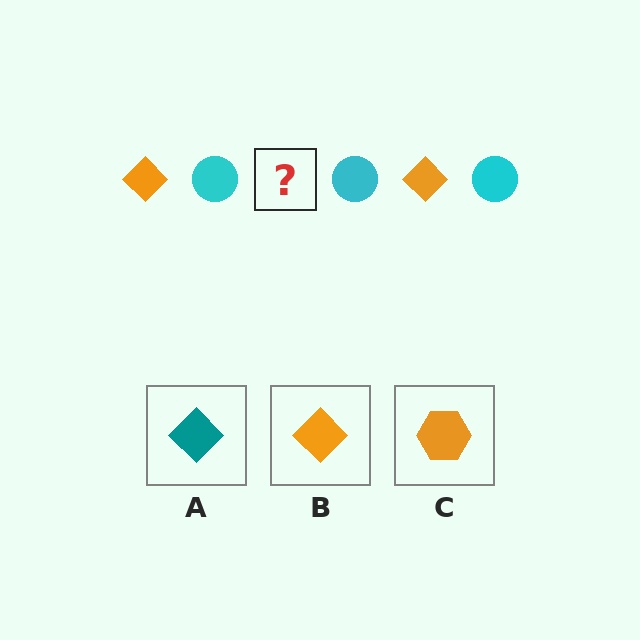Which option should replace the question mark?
Option B.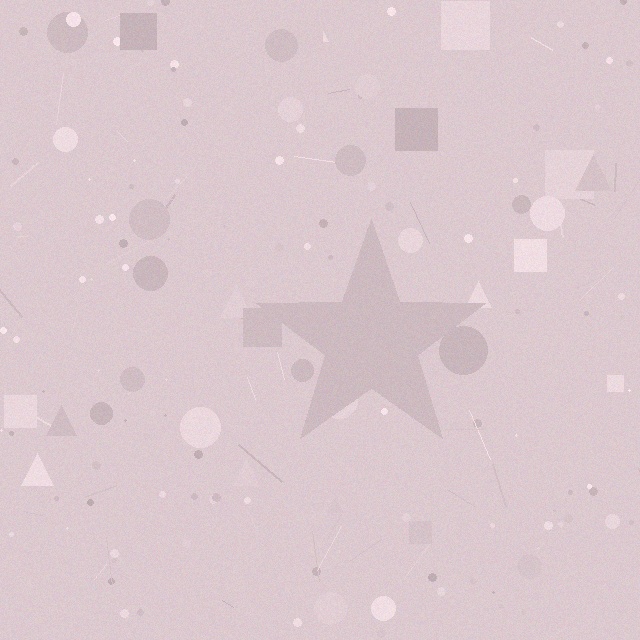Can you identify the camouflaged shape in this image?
The camouflaged shape is a star.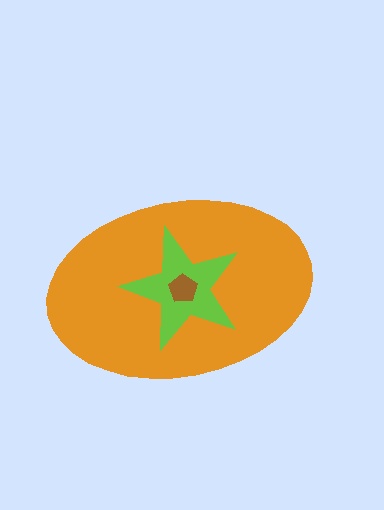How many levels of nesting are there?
3.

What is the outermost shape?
The orange ellipse.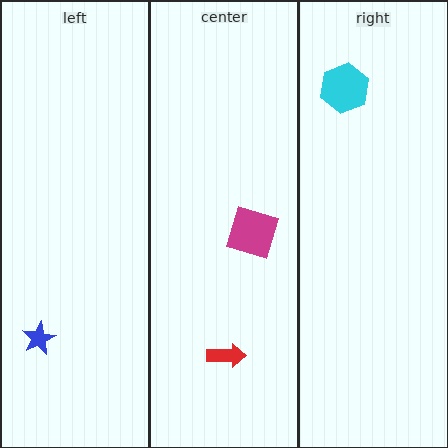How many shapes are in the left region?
1.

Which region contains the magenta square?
The center region.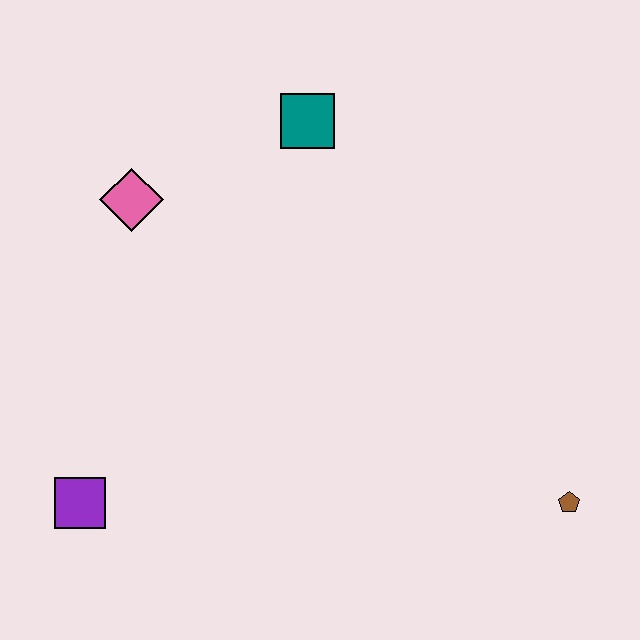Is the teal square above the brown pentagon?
Yes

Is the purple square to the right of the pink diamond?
No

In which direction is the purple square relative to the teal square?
The purple square is below the teal square.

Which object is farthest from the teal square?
The brown pentagon is farthest from the teal square.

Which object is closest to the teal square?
The pink diamond is closest to the teal square.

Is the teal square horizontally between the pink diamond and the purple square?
No